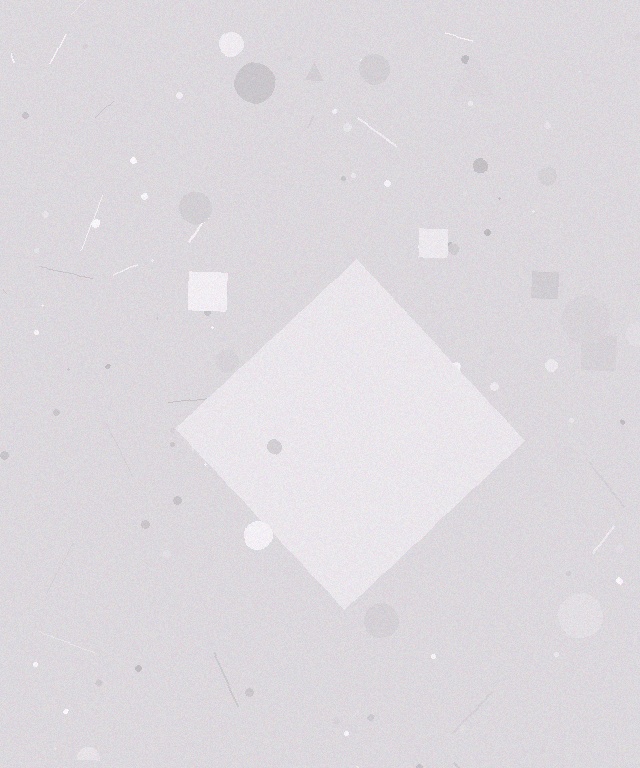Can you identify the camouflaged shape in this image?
The camouflaged shape is a diamond.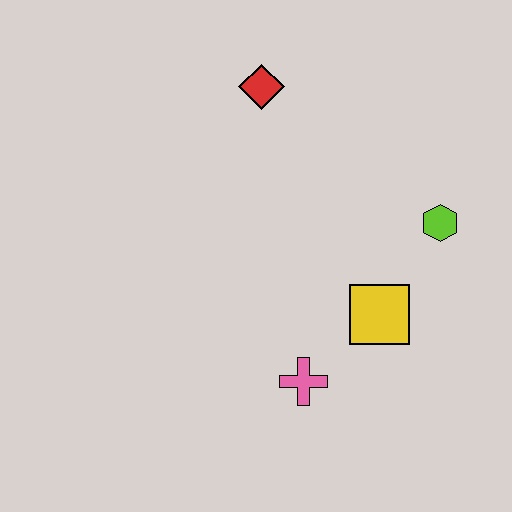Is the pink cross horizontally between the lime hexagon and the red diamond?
Yes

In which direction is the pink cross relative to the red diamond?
The pink cross is below the red diamond.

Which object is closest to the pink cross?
The yellow square is closest to the pink cross.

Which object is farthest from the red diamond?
The pink cross is farthest from the red diamond.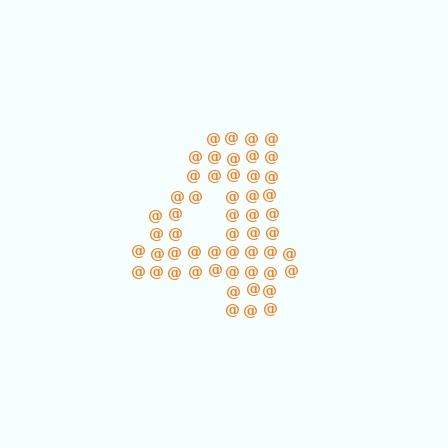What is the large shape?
The large shape is the digit 4.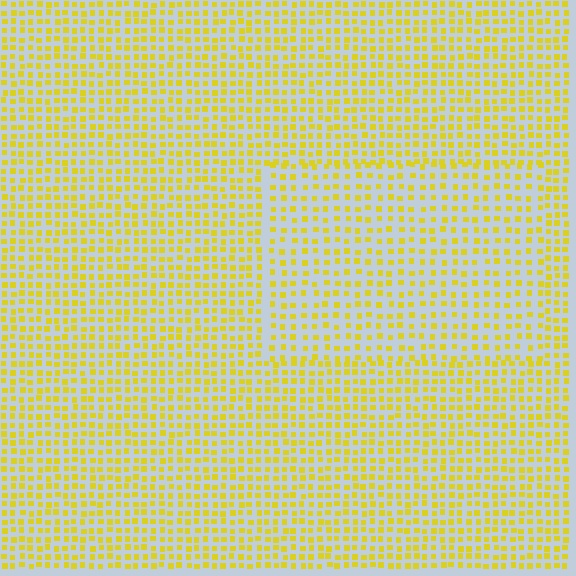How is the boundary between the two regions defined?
The boundary is defined by a change in element density (approximately 1.5x ratio). All elements are the same color, size, and shape.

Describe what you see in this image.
The image contains small yellow elements arranged at two different densities. A rectangle-shaped region is visible where the elements are less densely packed than the surrounding area.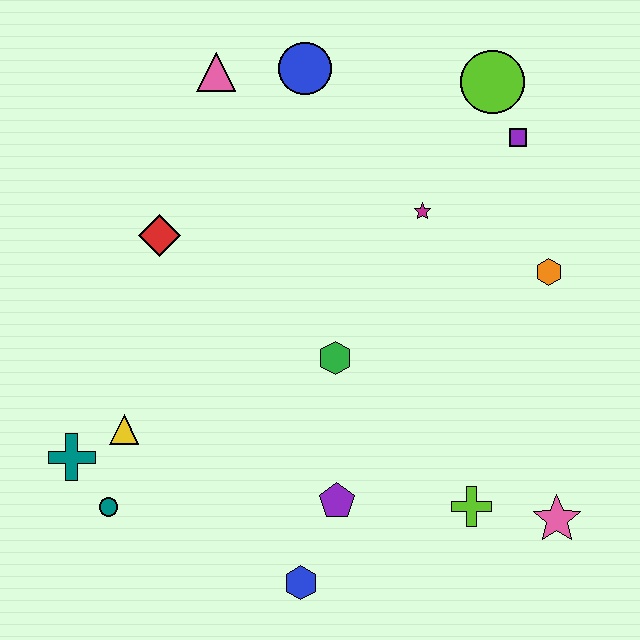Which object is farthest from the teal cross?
The lime circle is farthest from the teal cross.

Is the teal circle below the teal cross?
Yes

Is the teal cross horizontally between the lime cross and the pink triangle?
No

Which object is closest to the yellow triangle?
The teal cross is closest to the yellow triangle.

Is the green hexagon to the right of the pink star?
No